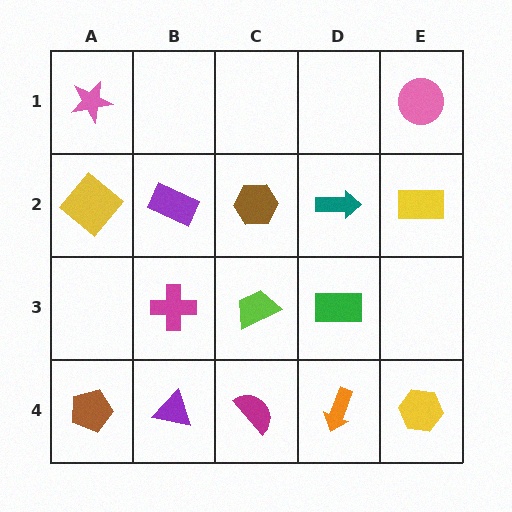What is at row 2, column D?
A teal arrow.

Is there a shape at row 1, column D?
No, that cell is empty.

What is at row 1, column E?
A pink circle.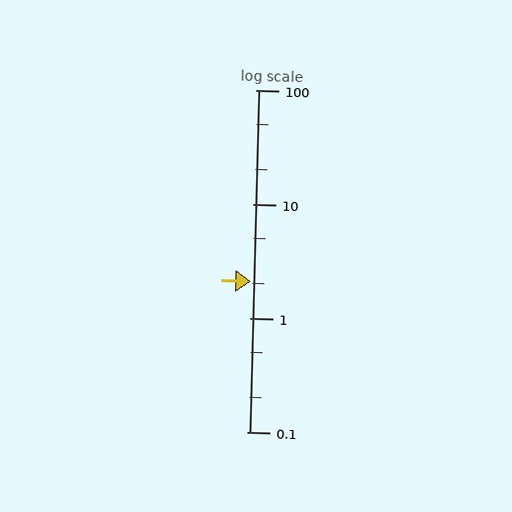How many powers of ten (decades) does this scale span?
The scale spans 3 decades, from 0.1 to 100.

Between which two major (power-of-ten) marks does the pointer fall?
The pointer is between 1 and 10.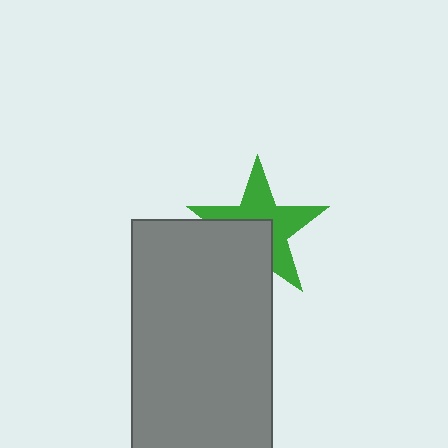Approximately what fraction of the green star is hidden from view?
Roughly 41% of the green star is hidden behind the gray rectangle.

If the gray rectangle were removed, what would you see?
You would see the complete green star.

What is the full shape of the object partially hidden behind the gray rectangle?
The partially hidden object is a green star.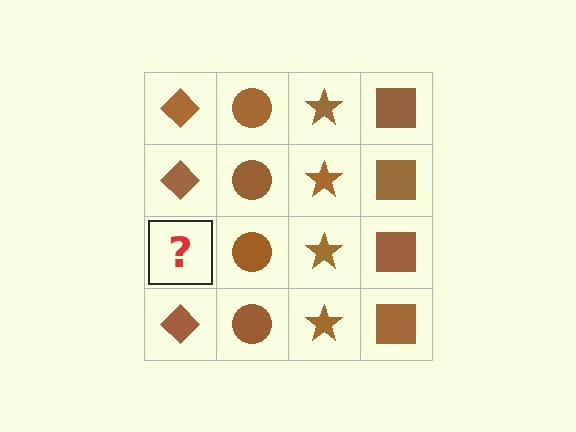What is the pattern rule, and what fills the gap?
The rule is that each column has a consistent shape. The gap should be filled with a brown diamond.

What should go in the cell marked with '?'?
The missing cell should contain a brown diamond.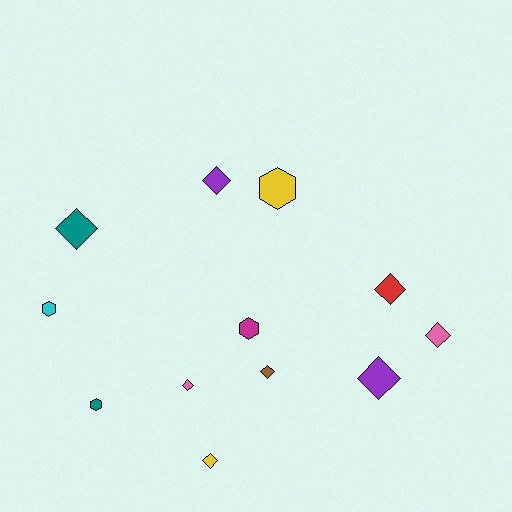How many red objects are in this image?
There is 1 red object.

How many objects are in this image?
There are 12 objects.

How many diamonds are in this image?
There are 8 diamonds.